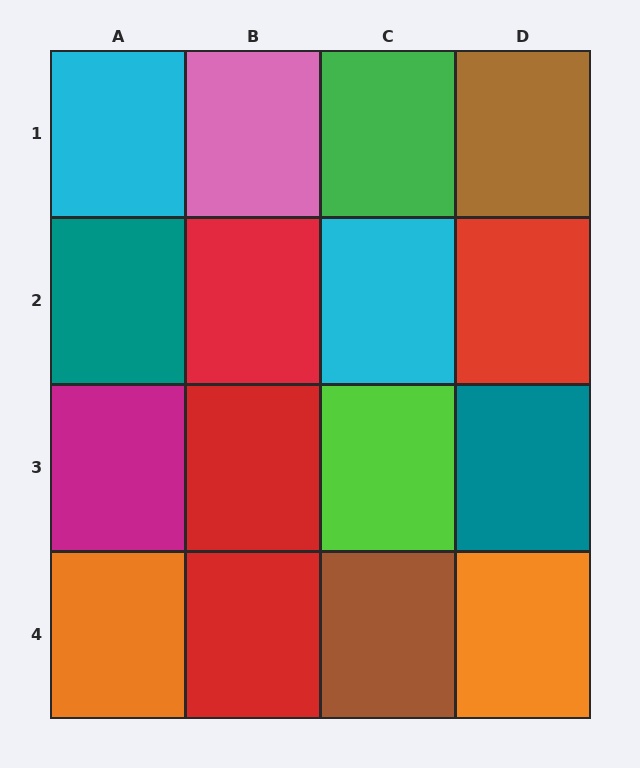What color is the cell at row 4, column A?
Orange.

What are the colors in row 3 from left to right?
Magenta, red, lime, teal.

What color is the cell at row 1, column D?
Brown.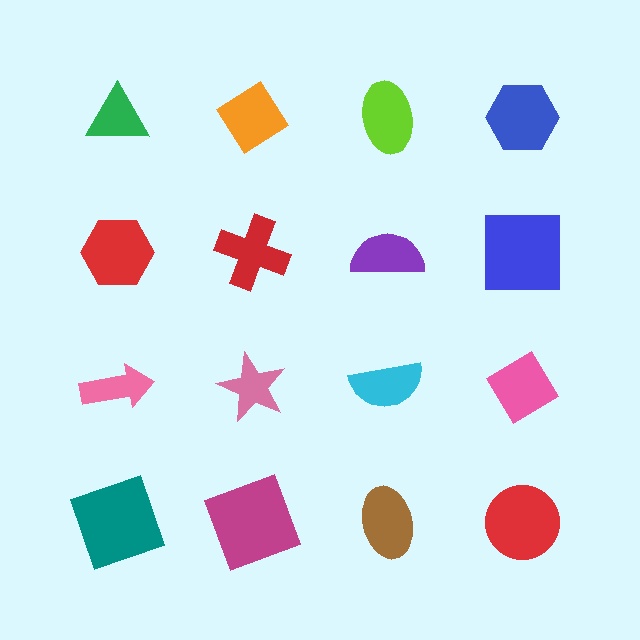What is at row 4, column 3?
A brown ellipse.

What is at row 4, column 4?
A red circle.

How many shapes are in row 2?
4 shapes.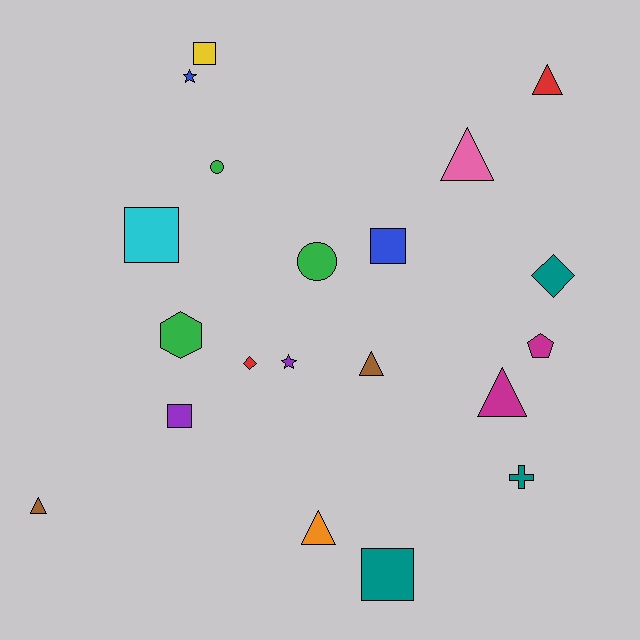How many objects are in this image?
There are 20 objects.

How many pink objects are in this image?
There is 1 pink object.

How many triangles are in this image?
There are 6 triangles.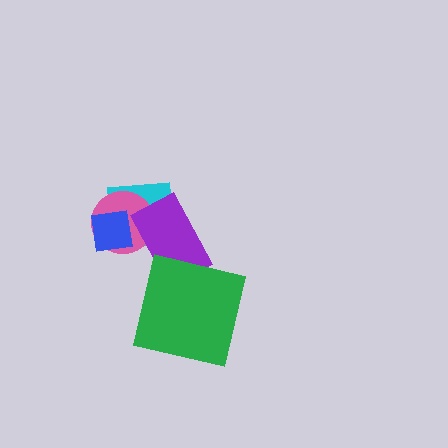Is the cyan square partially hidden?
Yes, it is partially covered by another shape.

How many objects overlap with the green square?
1 object overlaps with the green square.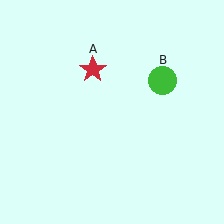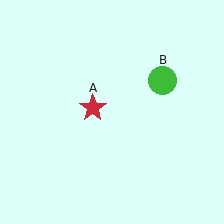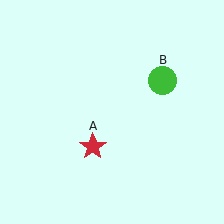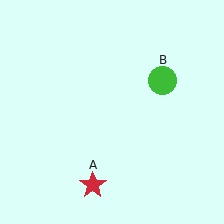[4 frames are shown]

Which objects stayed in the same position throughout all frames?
Green circle (object B) remained stationary.